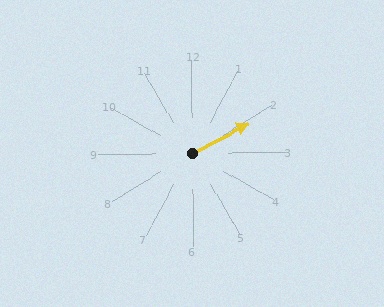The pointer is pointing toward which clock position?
Roughly 2 o'clock.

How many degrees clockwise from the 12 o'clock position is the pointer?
Approximately 62 degrees.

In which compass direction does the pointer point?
Northeast.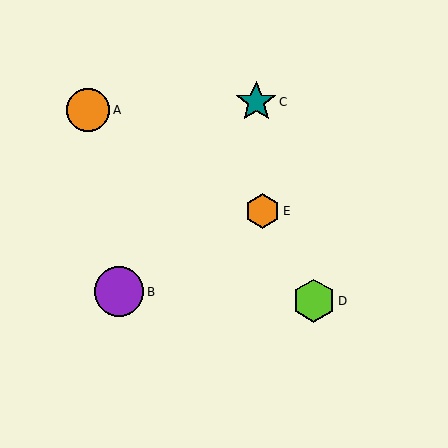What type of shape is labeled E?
Shape E is an orange hexagon.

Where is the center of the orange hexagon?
The center of the orange hexagon is at (263, 211).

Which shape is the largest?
The purple circle (labeled B) is the largest.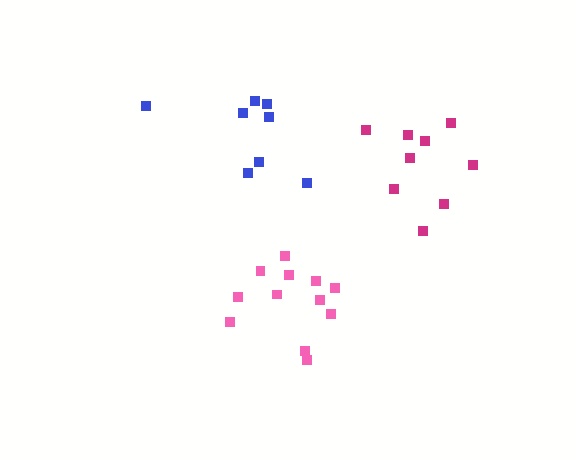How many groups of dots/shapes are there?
There are 3 groups.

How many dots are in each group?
Group 1: 12 dots, Group 2: 9 dots, Group 3: 8 dots (29 total).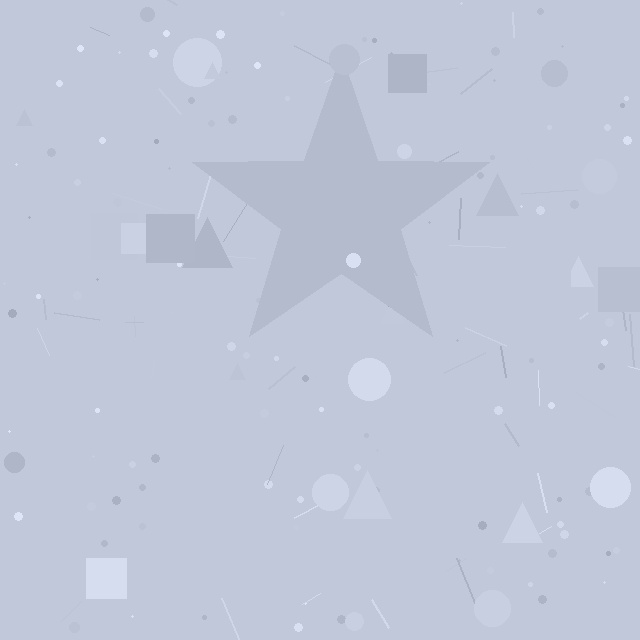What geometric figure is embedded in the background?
A star is embedded in the background.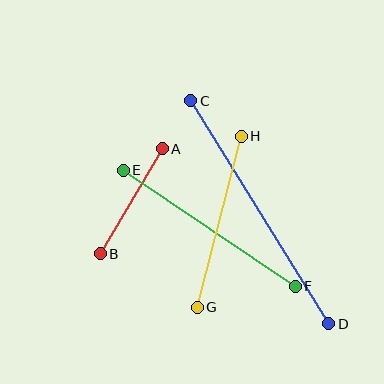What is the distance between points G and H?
The distance is approximately 177 pixels.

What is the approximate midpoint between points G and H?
The midpoint is at approximately (219, 222) pixels.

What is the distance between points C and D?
The distance is approximately 262 pixels.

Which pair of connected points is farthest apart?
Points C and D are farthest apart.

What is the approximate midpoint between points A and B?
The midpoint is at approximately (131, 201) pixels.